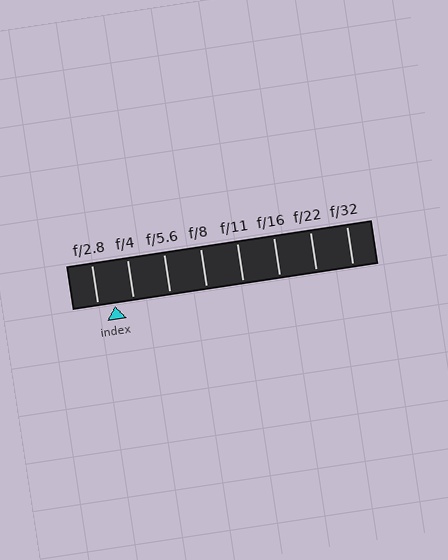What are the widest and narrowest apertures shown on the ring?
The widest aperture shown is f/2.8 and the narrowest is f/32.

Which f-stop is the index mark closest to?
The index mark is closest to f/2.8.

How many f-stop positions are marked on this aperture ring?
There are 8 f-stop positions marked.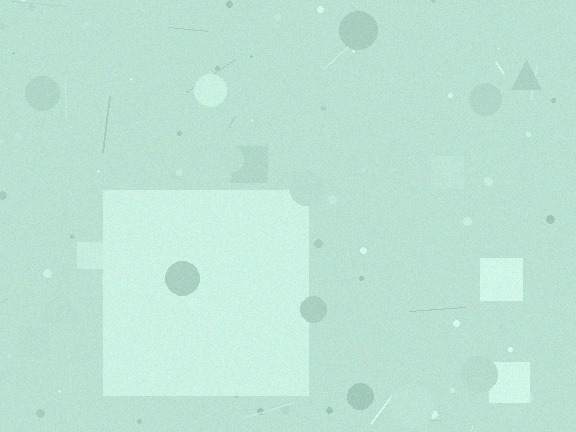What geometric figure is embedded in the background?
A square is embedded in the background.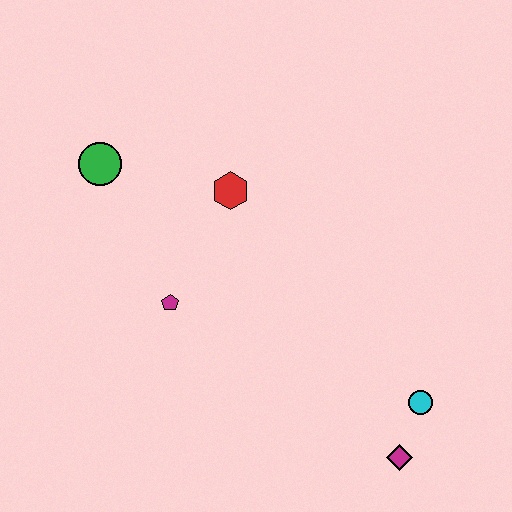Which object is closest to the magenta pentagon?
The red hexagon is closest to the magenta pentagon.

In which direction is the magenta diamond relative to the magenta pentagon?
The magenta diamond is to the right of the magenta pentagon.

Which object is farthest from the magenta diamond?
The green circle is farthest from the magenta diamond.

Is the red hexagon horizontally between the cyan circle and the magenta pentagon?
Yes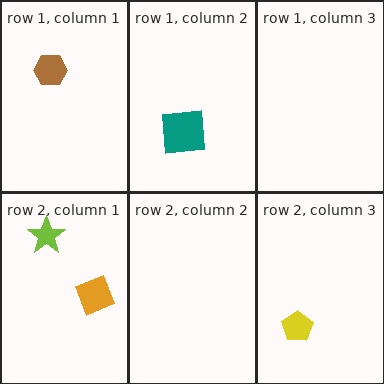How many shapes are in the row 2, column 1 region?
2.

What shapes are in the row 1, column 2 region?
The teal square.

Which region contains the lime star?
The row 2, column 1 region.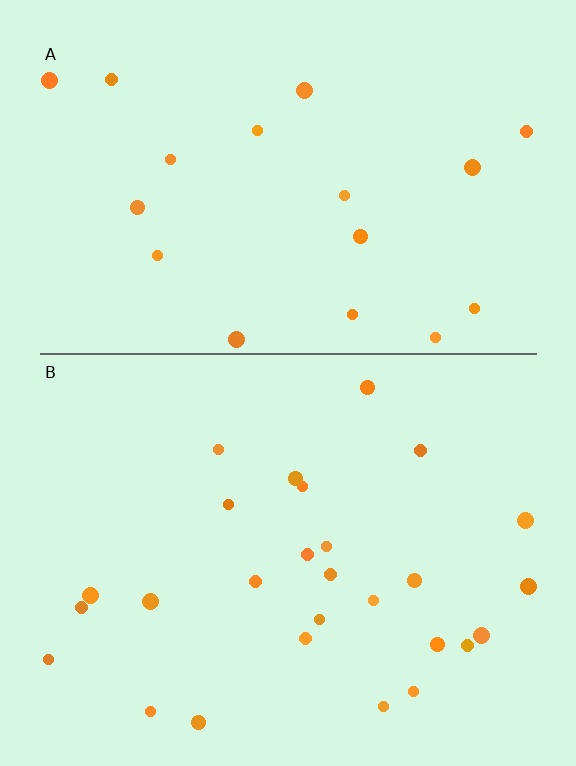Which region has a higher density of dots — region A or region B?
B (the bottom).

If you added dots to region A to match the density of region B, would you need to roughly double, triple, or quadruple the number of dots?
Approximately double.